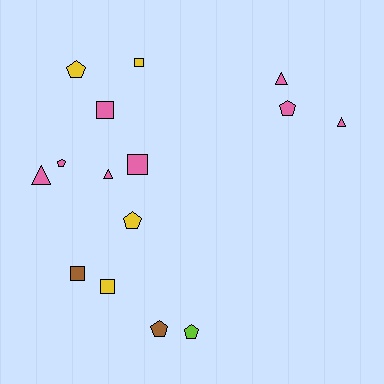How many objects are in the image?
There are 15 objects.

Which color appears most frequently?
Pink, with 8 objects.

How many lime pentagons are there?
There is 1 lime pentagon.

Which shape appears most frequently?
Pentagon, with 6 objects.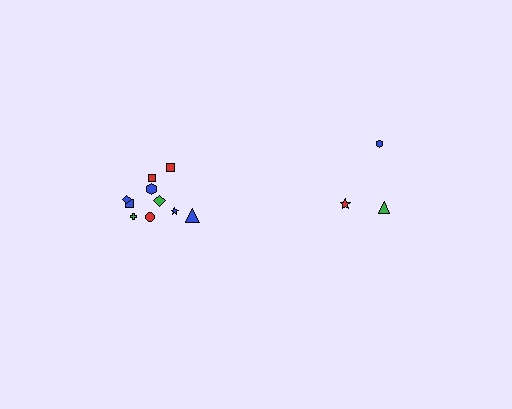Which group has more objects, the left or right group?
The left group.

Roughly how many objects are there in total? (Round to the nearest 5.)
Roughly 15 objects in total.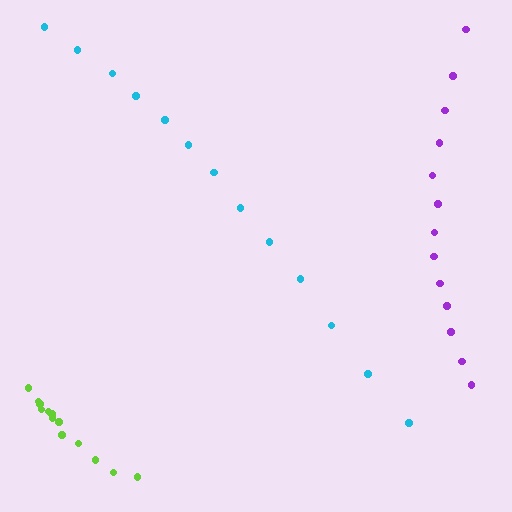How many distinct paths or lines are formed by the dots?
There are 3 distinct paths.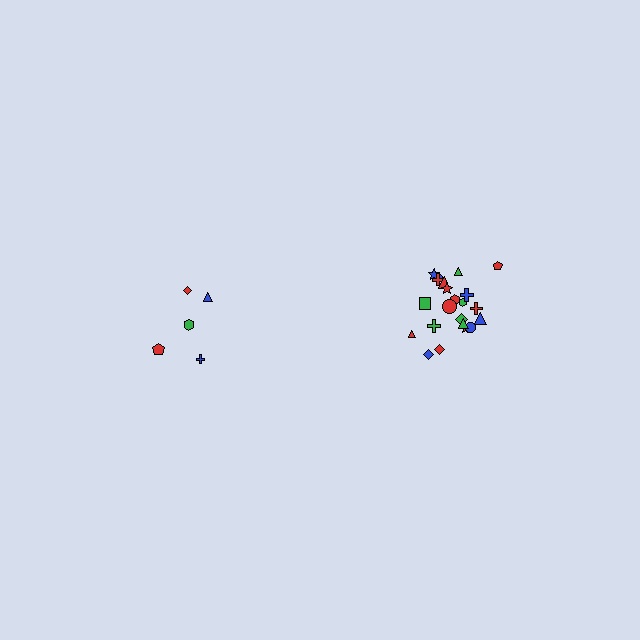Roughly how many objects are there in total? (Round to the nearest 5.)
Roughly 25 objects in total.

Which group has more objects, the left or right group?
The right group.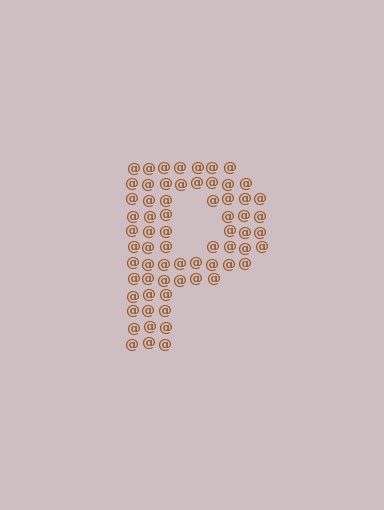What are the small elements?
The small elements are at signs.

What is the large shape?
The large shape is the letter P.